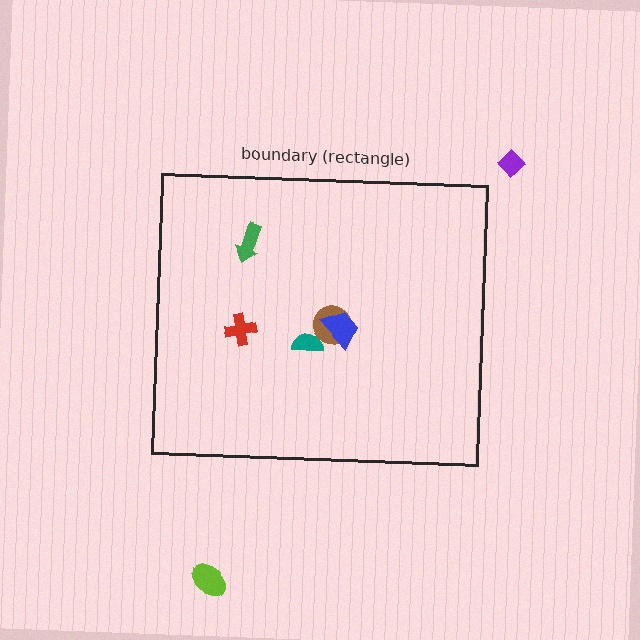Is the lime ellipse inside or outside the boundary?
Outside.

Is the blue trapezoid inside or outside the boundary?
Inside.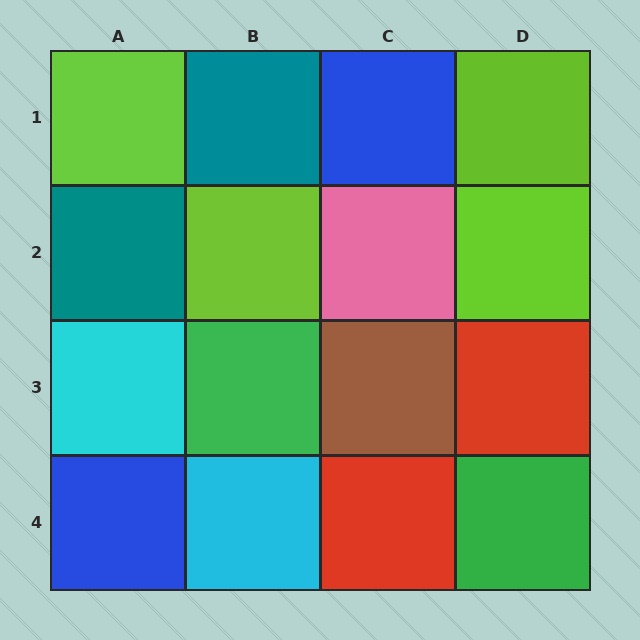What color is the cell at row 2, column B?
Lime.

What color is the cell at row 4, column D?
Green.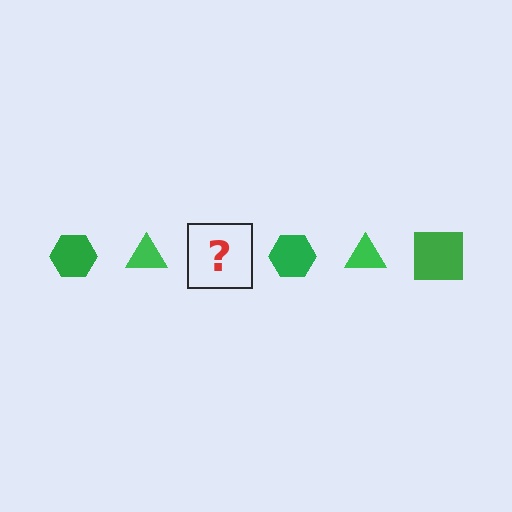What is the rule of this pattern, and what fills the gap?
The rule is that the pattern cycles through hexagon, triangle, square shapes in green. The gap should be filled with a green square.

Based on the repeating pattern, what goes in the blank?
The blank should be a green square.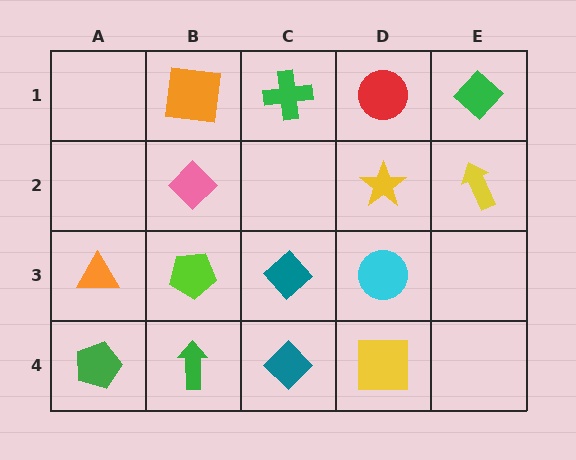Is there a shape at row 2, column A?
No, that cell is empty.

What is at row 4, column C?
A teal diamond.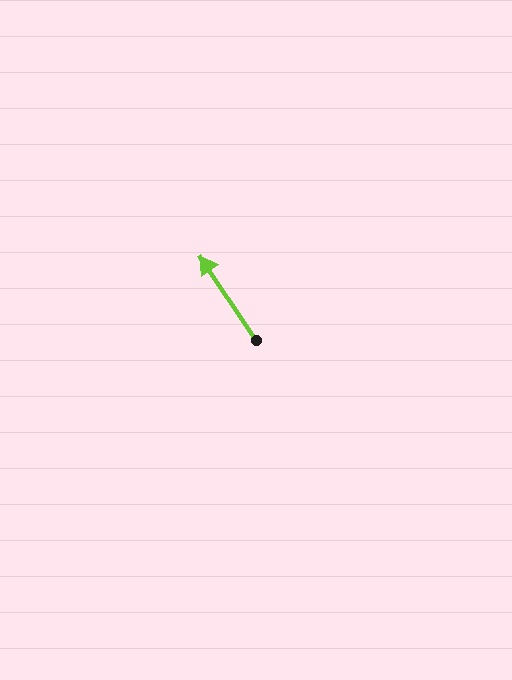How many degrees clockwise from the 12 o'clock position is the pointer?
Approximately 326 degrees.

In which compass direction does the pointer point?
Northwest.